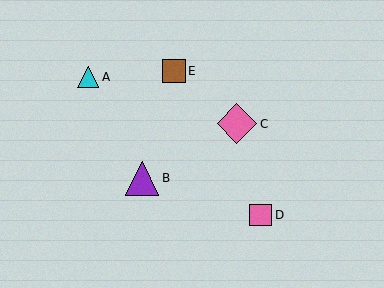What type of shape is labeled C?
Shape C is a pink diamond.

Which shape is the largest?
The pink diamond (labeled C) is the largest.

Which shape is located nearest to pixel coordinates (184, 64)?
The brown square (labeled E) at (174, 71) is nearest to that location.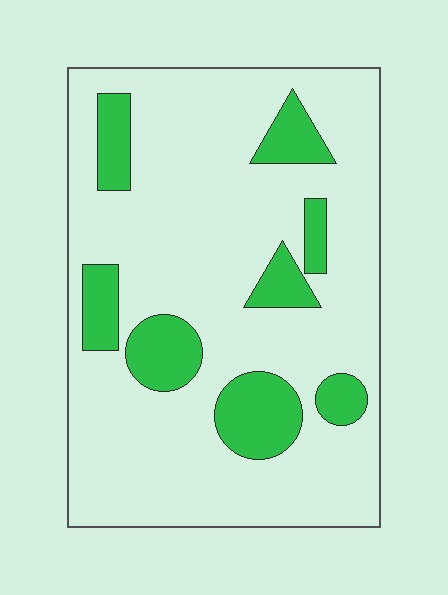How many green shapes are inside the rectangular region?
8.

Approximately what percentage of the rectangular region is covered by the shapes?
Approximately 20%.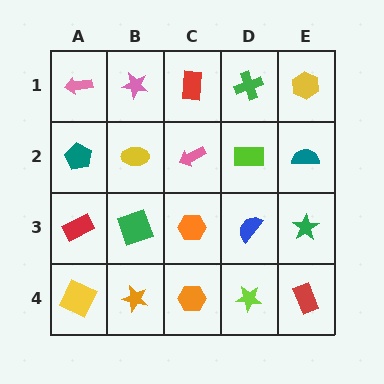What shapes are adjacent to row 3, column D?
A lime rectangle (row 2, column D), a lime star (row 4, column D), an orange hexagon (row 3, column C), a green star (row 3, column E).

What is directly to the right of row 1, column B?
A red rectangle.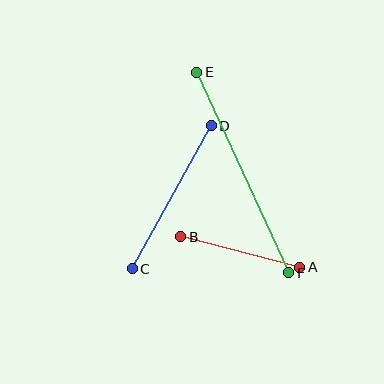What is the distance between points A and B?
The distance is approximately 123 pixels.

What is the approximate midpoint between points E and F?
The midpoint is at approximately (243, 172) pixels.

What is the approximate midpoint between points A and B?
The midpoint is at approximately (240, 252) pixels.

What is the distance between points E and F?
The distance is approximately 221 pixels.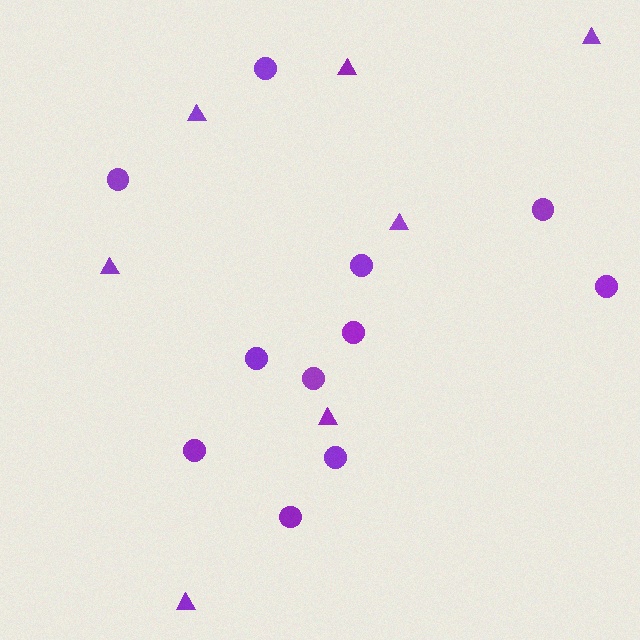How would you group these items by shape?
There are 2 groups: one group of circles (11) and one group of triangles (7).